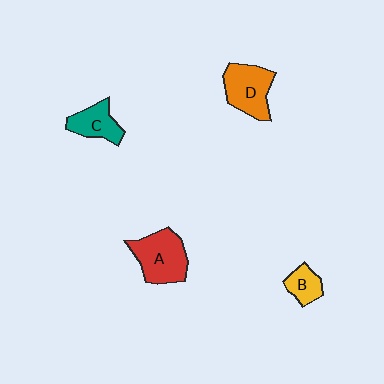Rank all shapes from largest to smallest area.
From largest to smallest: A (red), D (orange), C (teal), B (yellow).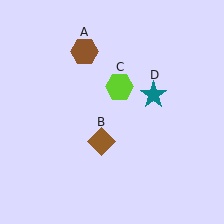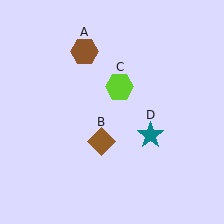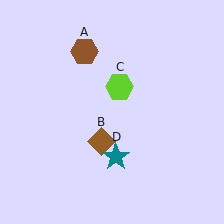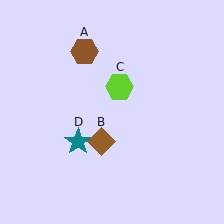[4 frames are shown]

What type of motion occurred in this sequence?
The teal star (object D) rotated clockwise around the center of the scene.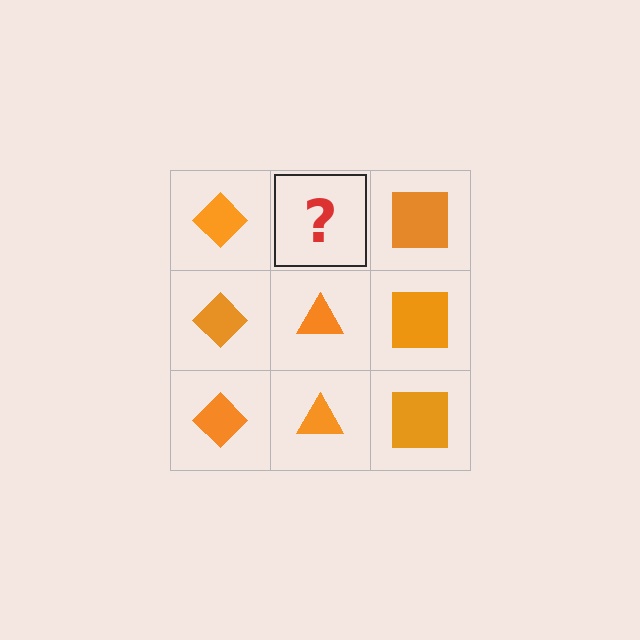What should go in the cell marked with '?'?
The missing cell should contain an orange triangle.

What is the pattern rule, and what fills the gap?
The rule is that each column has a consistent shape. The gap should be filled with an orange triangle.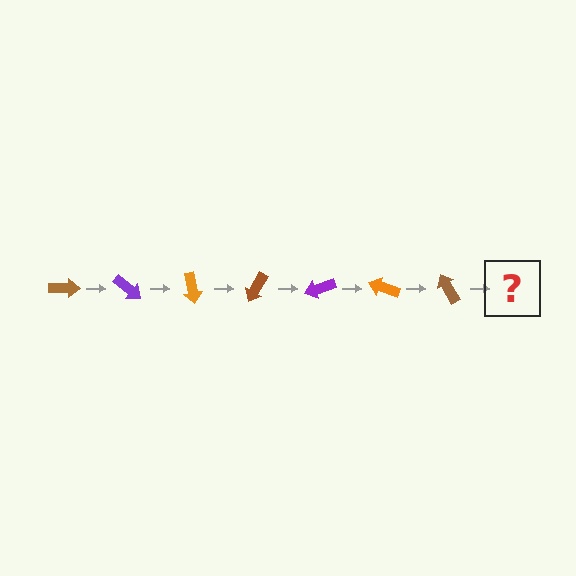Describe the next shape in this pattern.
It should be a purple arrow, rotated 280 degrees from the start.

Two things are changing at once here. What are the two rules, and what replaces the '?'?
The two rules are that it rotates 40 degrees each step and the color cycles through brown, purple, and orange. The '?' should be a purple arrow, rotated 280 degrees from the start.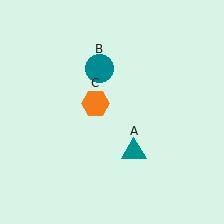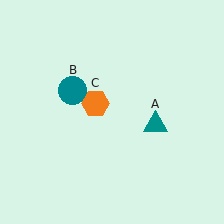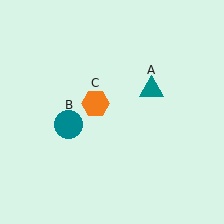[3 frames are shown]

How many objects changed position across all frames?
2 objects changed position: teal triangle (object A), teal circle (object B).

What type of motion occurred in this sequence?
The teal triangle (object A), teal circle (object B) rotated counterclockwise around the center of the scene.